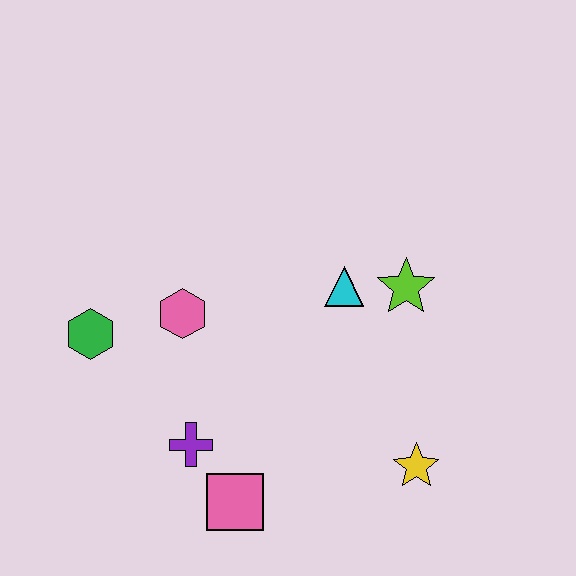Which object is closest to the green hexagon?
The pink hexagon is closest to the green hexagon.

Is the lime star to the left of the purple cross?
No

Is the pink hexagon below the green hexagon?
No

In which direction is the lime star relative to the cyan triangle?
The lime star is to the right of the cyan triangle.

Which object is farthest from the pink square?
The lime star is farthest from the pink square.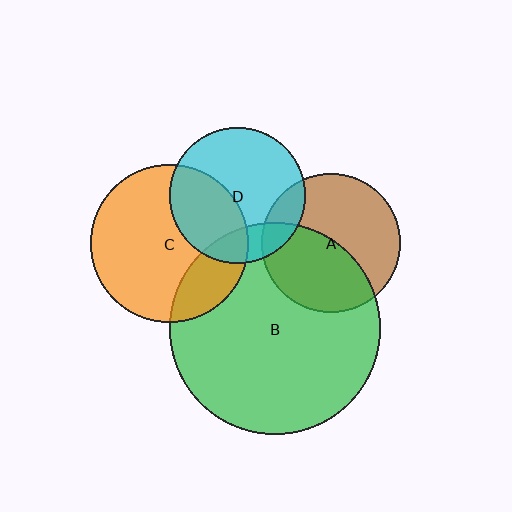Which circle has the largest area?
Circle B (green).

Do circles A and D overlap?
Yes.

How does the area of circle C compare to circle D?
Approximately 1.3 times.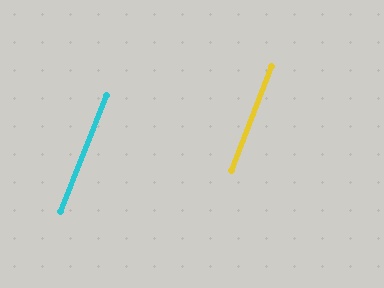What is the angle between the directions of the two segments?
Approximately 0 degrees.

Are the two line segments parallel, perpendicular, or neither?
Parallel — their directions differ by only 0.1°.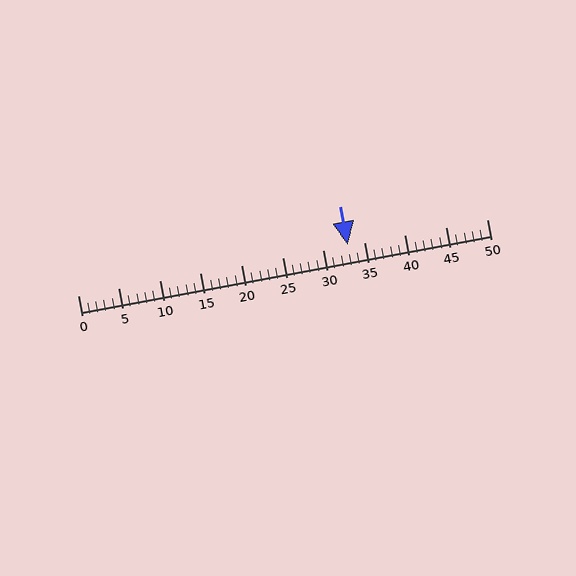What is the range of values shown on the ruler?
The ruler shows values from 0 to 50.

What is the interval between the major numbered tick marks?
The major tick marks are spaced 5 units apart.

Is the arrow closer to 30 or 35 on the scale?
The arrow is closer to 35.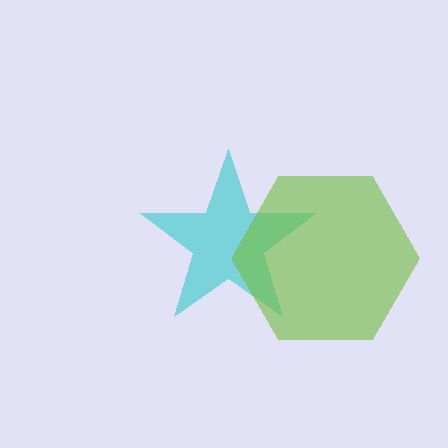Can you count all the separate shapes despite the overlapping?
Yes, there are 2 separate shapes.